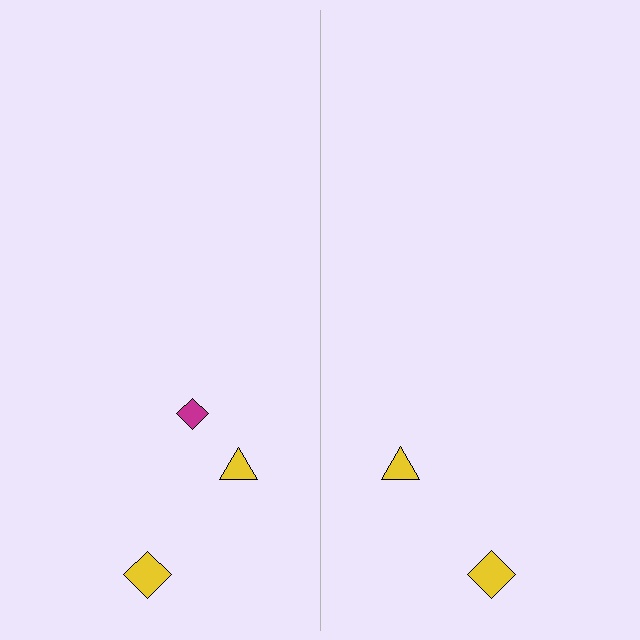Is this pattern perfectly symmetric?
No, the pattern is not perfectly symmetric. A magenta diamond is missing from the right side.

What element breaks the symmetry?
A magenta diamond is missing from the right side.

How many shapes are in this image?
There are 5 shapes in this image.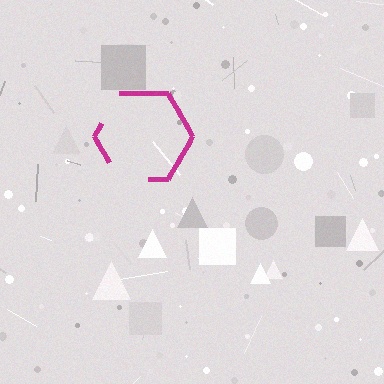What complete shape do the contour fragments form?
The contour fragments form a hexagon.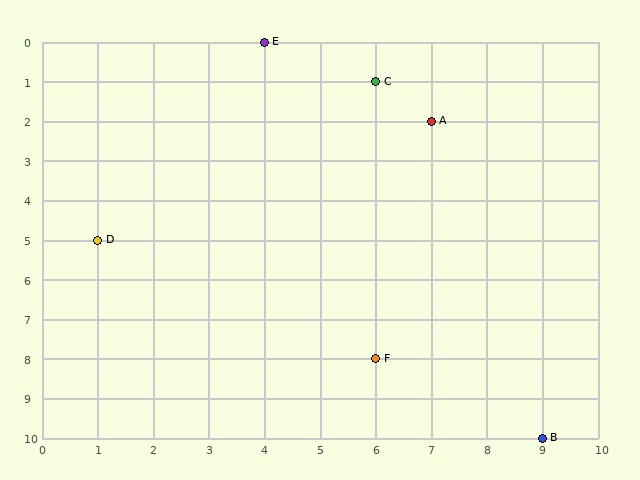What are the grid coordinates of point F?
Point F is at grid coordinates (6, 8).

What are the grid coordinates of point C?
Point C is at grid coordinates (6, 1).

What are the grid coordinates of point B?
Point B is at grid coordinates (9, 10).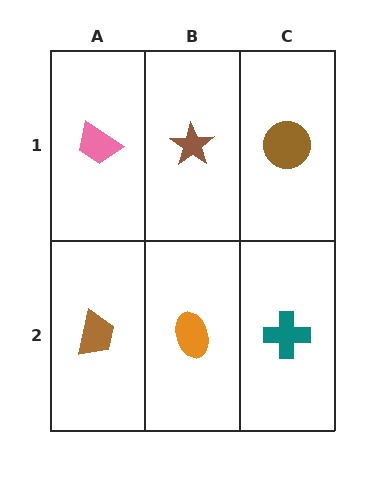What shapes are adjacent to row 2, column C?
A brown circle (row 1, column C), an orange ellipse (row 2, column B).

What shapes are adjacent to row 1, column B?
An orange ellipse (row 2, column B), a pink trapezoid (row 1, column A), a brown circle (row 1, column C).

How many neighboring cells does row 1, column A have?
2.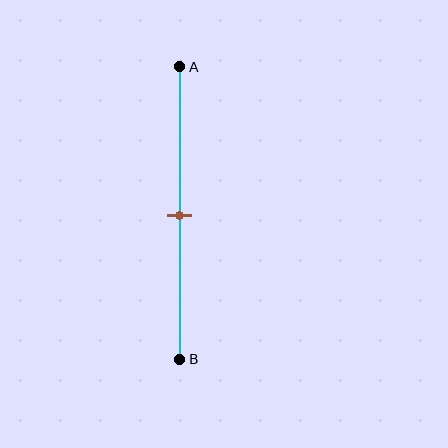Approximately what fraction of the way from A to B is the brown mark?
The brown mark is approximately 50% of the way from A to B.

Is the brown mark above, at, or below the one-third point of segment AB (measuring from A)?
The brown mark is below the one-third point of segment AB.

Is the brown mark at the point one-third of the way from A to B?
No, the mark is at about 50% from A, not at the 33% one-third point.